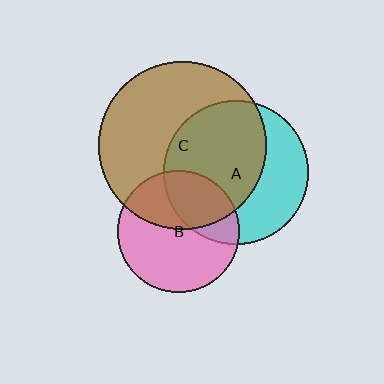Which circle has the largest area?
Circle C (brown).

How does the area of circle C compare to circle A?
Approximately 1.3 times.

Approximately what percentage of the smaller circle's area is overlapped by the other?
Approximately 40%.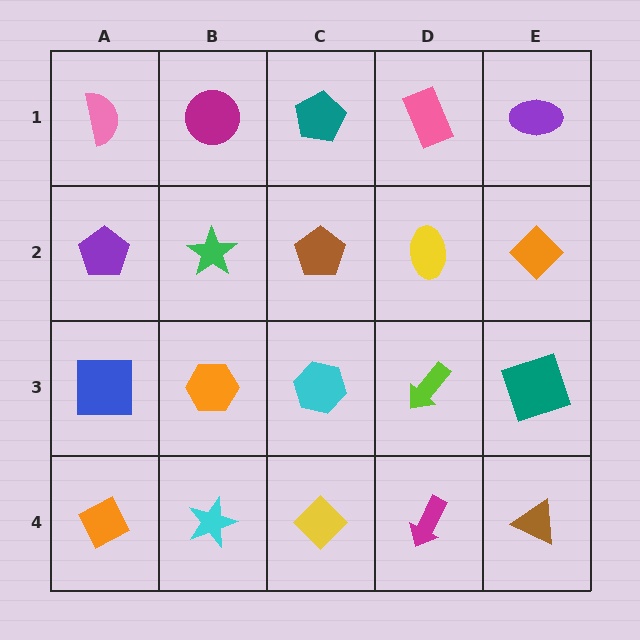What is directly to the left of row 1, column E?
A pink rectangle.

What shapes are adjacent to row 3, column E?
An orange diamond (row 2, column E), a brown triangle (row 4, column E), a lime arrow (row 3, column D).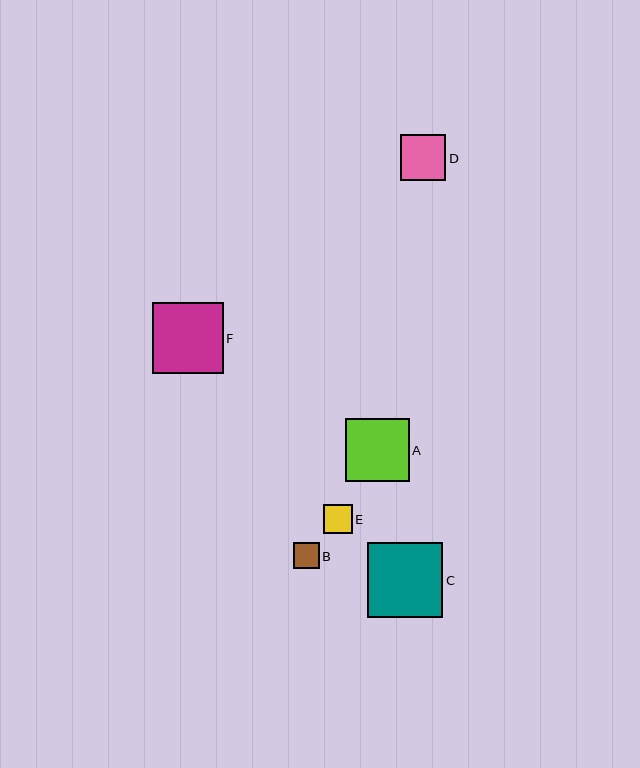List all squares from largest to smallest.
From largest to smallest: C, F, A, D, E, B.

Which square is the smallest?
Square B is the smallest with a size of approximately 25 pixels.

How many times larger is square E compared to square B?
Square E is approximately 1.1 times the size of square B.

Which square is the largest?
Square C is the largest with a size of approximately 75 pixels.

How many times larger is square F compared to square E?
Square F is approximately 2.5 times the size of square E.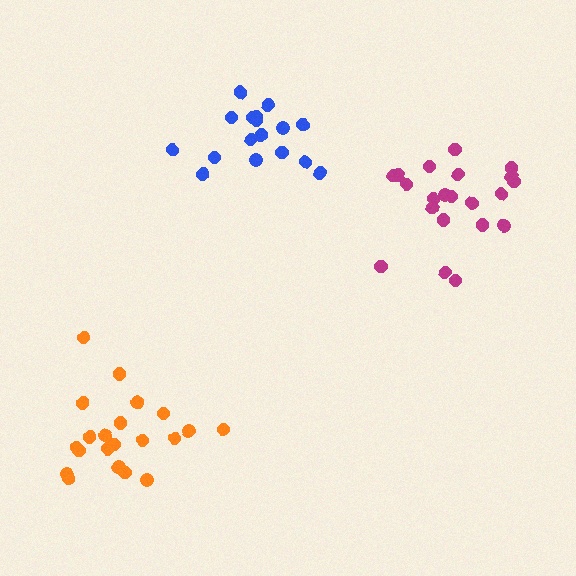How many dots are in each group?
Group 1: 17 dots, Group 2: 21 dots, Group 3: 21 dots (59 total).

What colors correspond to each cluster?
The clusters are colored: blue, magenta, orange.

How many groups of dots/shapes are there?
There are 3 groups.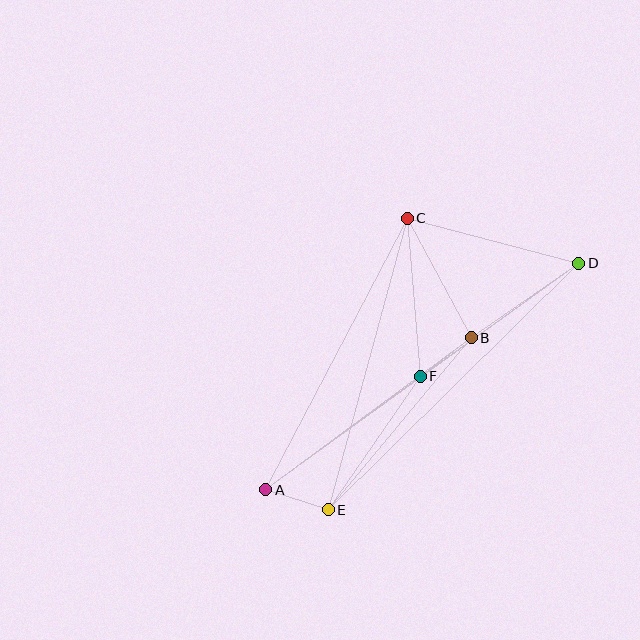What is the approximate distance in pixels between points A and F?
The distance between A and F is approximately 192 pixels.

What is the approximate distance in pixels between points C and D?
The distance between C and D is approximately 178 pixels.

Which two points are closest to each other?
Points B and F are closest to each other.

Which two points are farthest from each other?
Points A and D are farthest from each other.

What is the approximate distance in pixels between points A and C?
The distance between A and C is approximately 306 pixels.